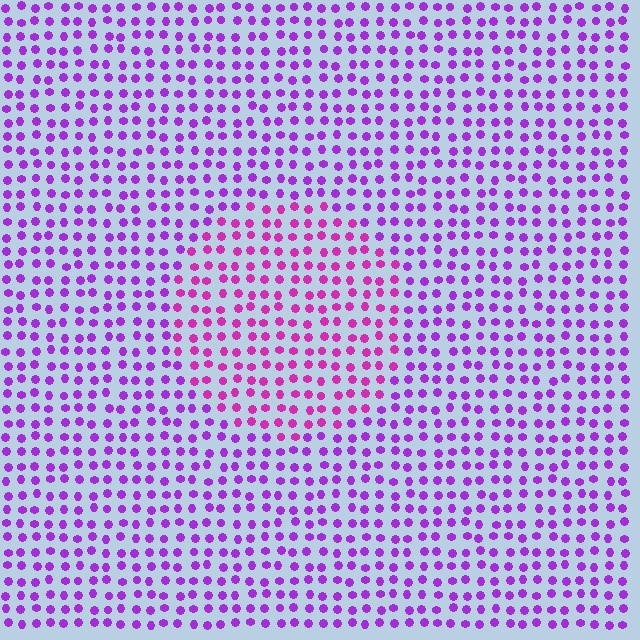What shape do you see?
I see a circle.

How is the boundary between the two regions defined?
The boundary is defined purely by a slight shift in hue (about 30 degrees). Spacing, size, and orientation are identical on both sides.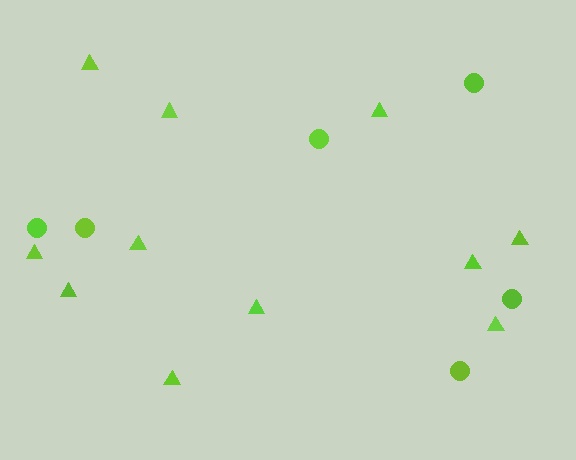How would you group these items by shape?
There are 2 groups: one group of circles (6) and one group of triangles (11).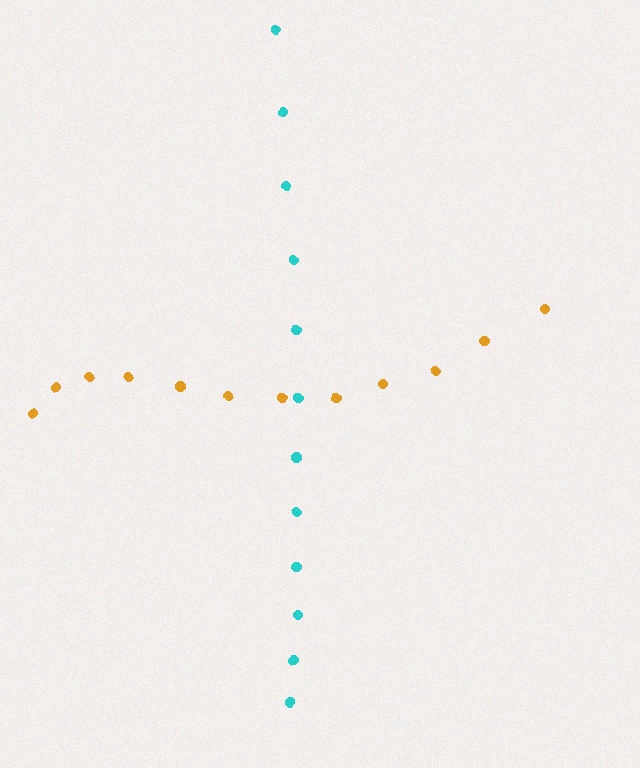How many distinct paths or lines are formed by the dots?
There are 2 distinct paths.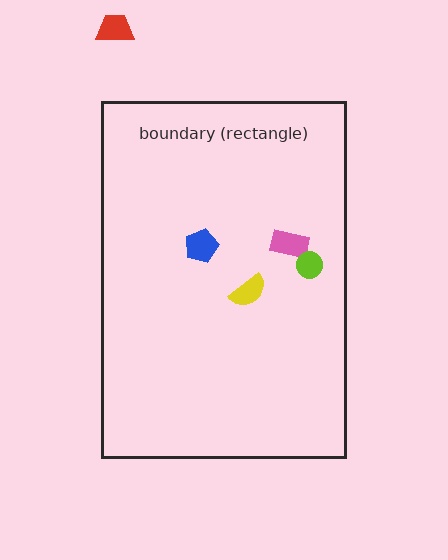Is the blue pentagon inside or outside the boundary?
Inside.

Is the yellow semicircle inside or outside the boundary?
Inside.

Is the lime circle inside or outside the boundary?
Inside.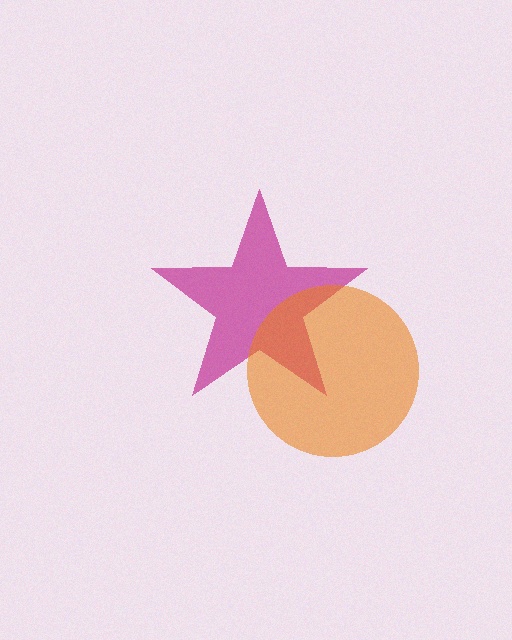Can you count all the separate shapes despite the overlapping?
Yes, there are 2 separate shapes.